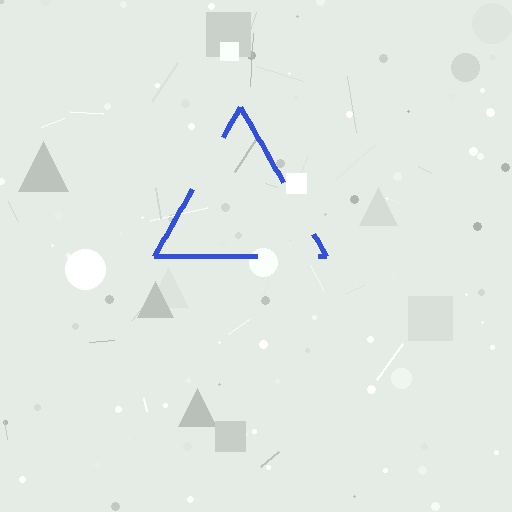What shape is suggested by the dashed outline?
The dashed outline suggests a triangle.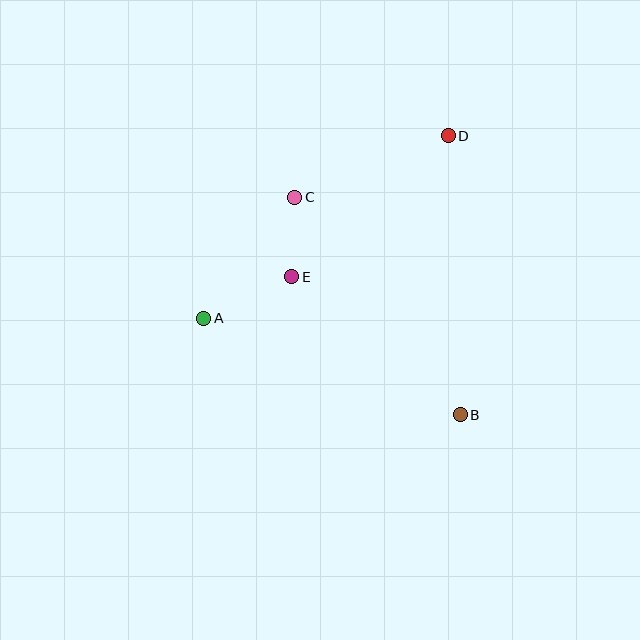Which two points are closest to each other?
Points C and E are closest to each other.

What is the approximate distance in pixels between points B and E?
The distance between B and E is approximately 218 pixels.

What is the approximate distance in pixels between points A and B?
The distance between A and B is approximately 274 pixels.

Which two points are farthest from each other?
Points A and D are farthest from each other.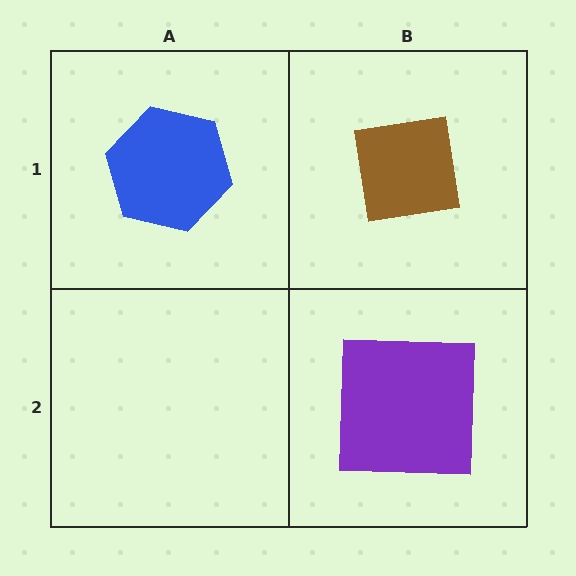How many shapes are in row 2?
1 shape.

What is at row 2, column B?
A purple square.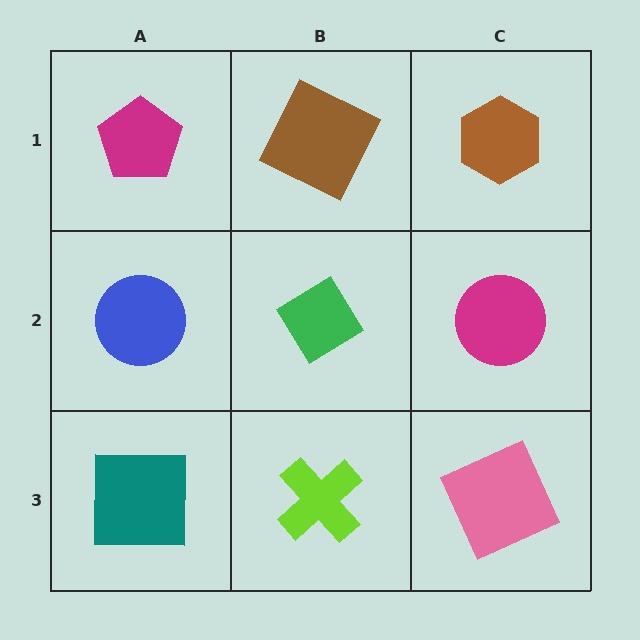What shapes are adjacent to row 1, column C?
A magenta circle (row 2, column C), a brown square (row 1, column B).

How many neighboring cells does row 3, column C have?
2.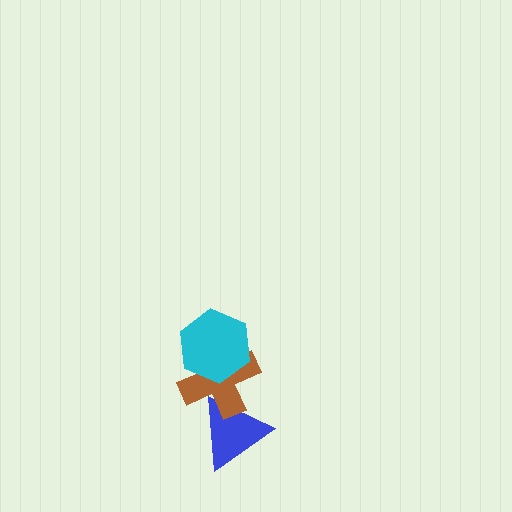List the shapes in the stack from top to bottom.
From top to bottom: the cyan hexagon, the brown cross, the blue triangle.